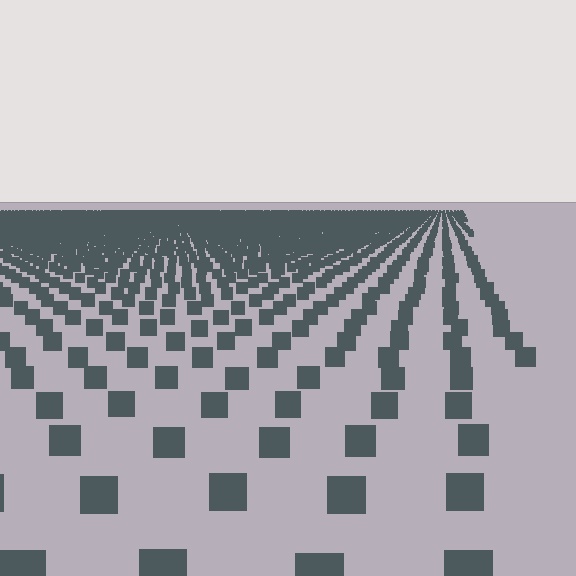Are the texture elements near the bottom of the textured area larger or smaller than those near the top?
Larger. Near the bottom, elements are closer to the viewer and appear at a bigger on-screen size.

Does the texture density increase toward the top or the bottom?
Density increases toward the top.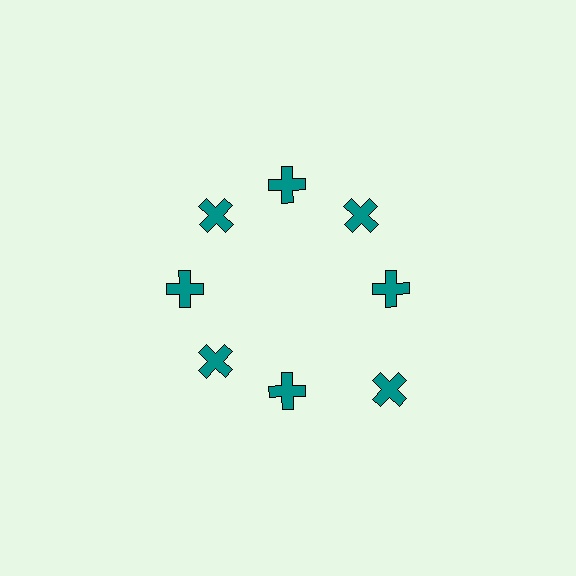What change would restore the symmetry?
The symmetry would be restored by moving it inward, back onto the ring so that all 8 crosses sit at equal angles and equal distance from the center.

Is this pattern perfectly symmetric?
No. The 8 teal crosses are arranged in a ring, but one element near the 4 o'clock position is pushed outward from the center, breaking the 8-fold rotational symmetry.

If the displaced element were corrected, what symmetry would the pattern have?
It would have 8-fold rotational symmetry — the pattern would map onto itself every 45 degrees.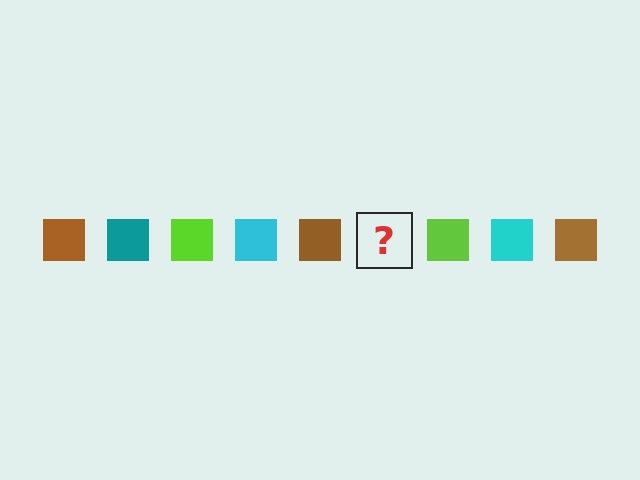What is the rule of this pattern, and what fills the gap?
The rule is that the pattern cycles through brown, teal, lime, cyan squares. The gap should be filled with a teal square.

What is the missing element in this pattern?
The missing element is a teal square.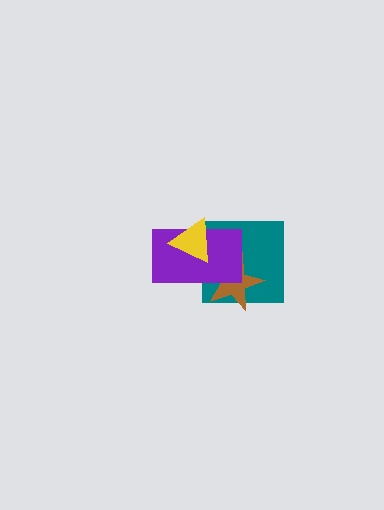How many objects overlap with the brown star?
2 objects overlap with the brown star.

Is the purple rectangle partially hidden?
Yes, it is partially covered by another shape.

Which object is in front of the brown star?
The purple rectangle is in front of the brown star.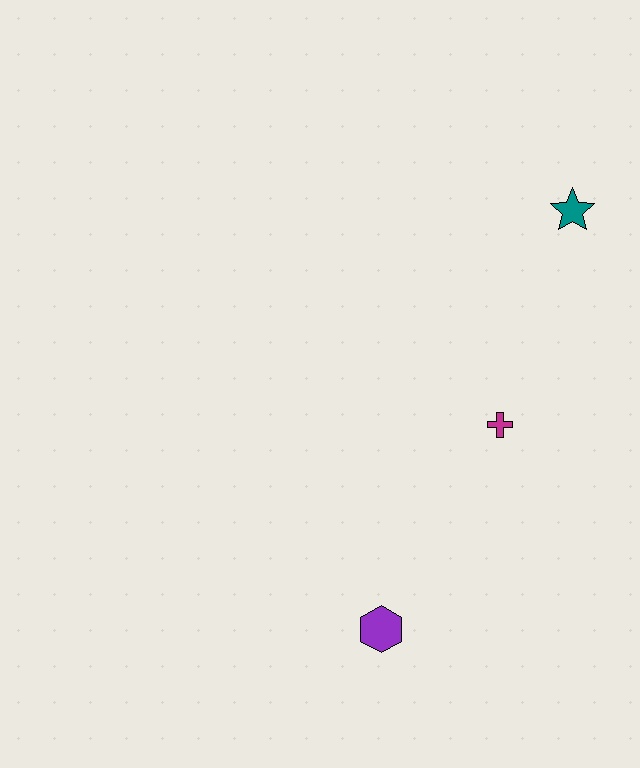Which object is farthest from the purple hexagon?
The teal star is farthest from the purple hexagon.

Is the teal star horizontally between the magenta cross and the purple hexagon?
No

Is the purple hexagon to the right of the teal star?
No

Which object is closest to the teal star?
The magenta cross is closest to the teal star.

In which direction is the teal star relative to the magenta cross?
The teal star is above the magenta cross.